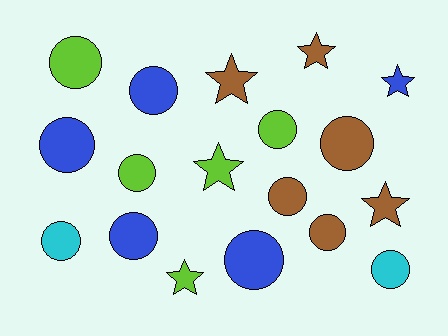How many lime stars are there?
There are 2 lime stars.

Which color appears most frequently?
Brown, with 6 objects.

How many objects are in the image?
There are 18 objects.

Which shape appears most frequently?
Circle, with 12 objects.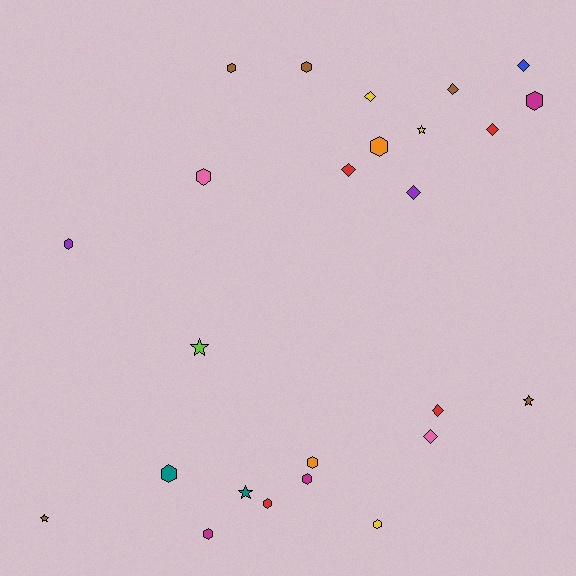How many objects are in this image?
There are 25 objects.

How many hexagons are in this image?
There are 12 hexagons.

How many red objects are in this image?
There are 4 red objects.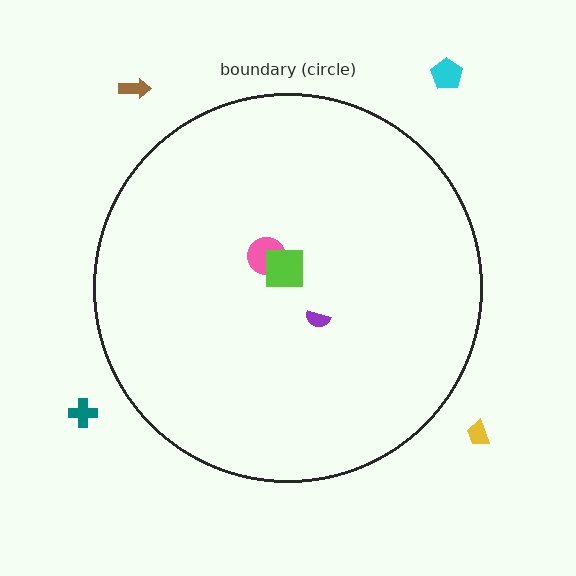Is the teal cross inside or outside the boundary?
Outside.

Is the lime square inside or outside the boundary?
Inside.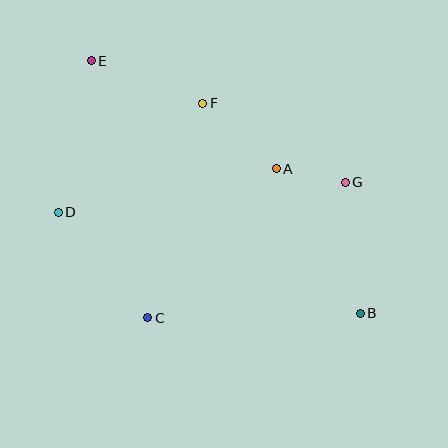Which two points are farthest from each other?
Points B and E are farthest from each other.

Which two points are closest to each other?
Points A and G are closest to each other.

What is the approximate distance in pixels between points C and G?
The distance between C and G is approximately 240 pixels.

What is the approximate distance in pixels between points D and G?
The distance between D and G is approximately 289 pixels.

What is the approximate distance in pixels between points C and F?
The distance between C and F is approximately 221 pixels.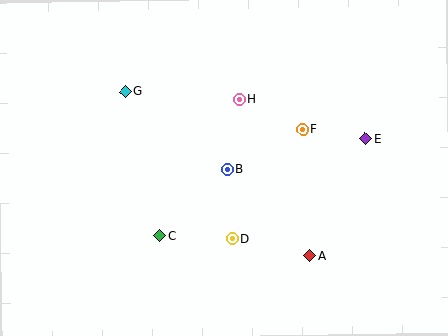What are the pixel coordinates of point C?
Point C is at (160, 236).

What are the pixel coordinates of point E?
Point E is at (366, 139).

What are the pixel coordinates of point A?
Point A is at (310, 256).